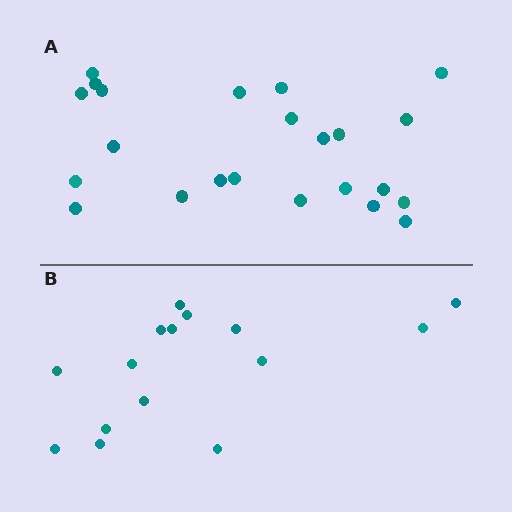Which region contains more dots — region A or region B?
Region A (the top region) has more dots.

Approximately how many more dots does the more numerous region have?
Region A has roughly 8 or so more dots than region B.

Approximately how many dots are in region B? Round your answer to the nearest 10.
About 20 dots. (The exact count is 15, which rounds to 20.)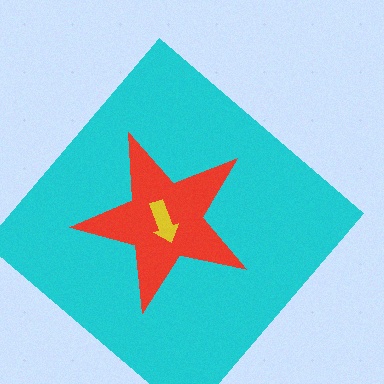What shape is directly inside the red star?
The yellow arrow.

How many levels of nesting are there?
3.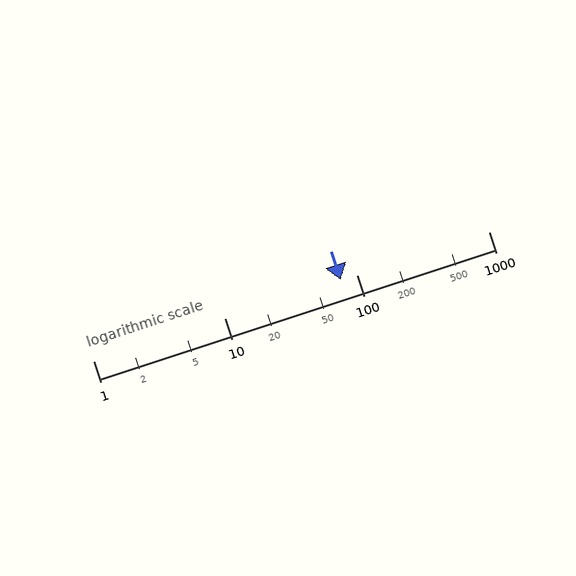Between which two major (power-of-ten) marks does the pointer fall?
The pointer is between 10 and 100.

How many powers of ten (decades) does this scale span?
The scale spans 3 decades, from 1 to 1000.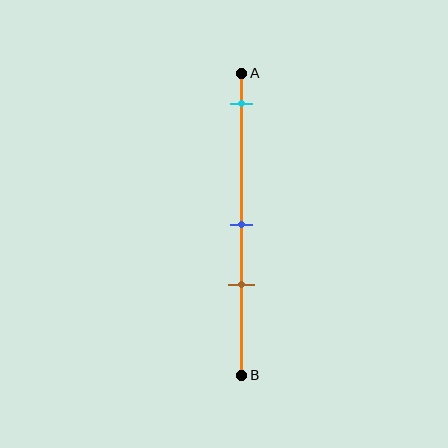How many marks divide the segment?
There are 3 marks dividing the segment.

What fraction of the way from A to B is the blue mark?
The blue mark is approximately 50% (0.5) of the way from A to B.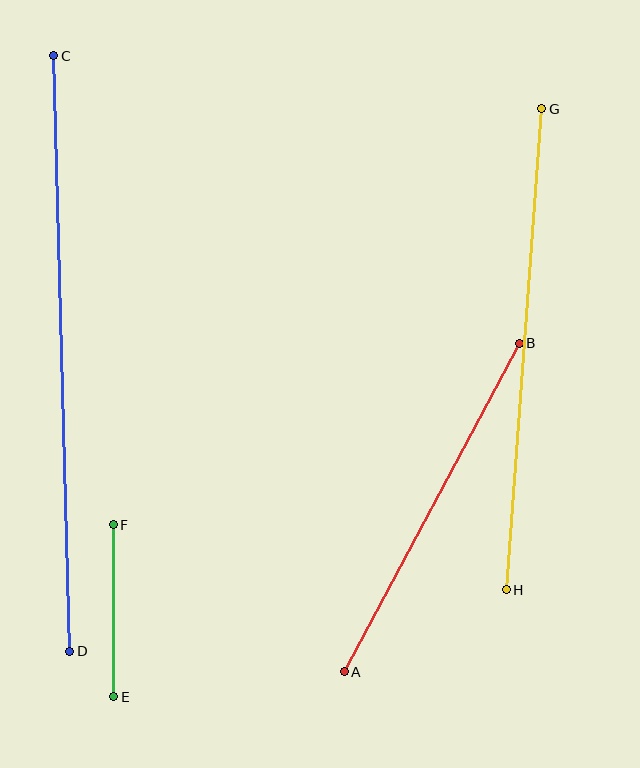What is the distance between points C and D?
The distance is approximately 596 pixels.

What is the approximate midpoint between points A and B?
The midpoint is at approximately (432, 508) pixels.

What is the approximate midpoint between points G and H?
The midpoint is at approximately (524, 349) pixels.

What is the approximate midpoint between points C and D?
The midpoint is at approximately (62, 353) pixels.